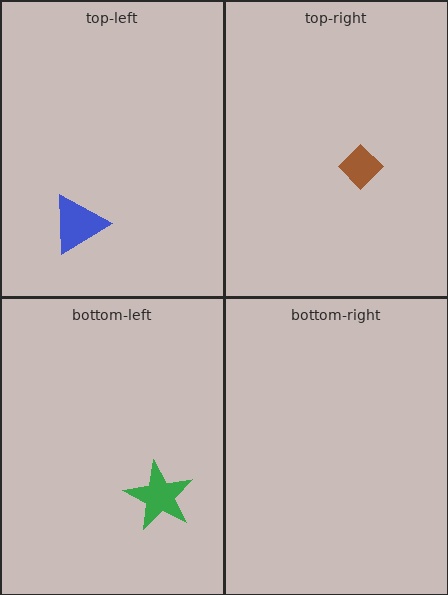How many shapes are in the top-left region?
1.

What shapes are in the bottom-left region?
The green star.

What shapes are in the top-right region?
The brown diamond.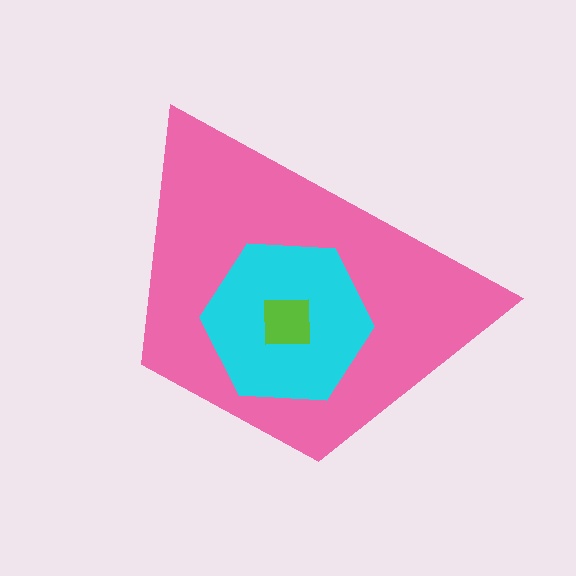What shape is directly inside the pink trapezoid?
The cyan hexagon.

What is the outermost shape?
The pink trapezoid.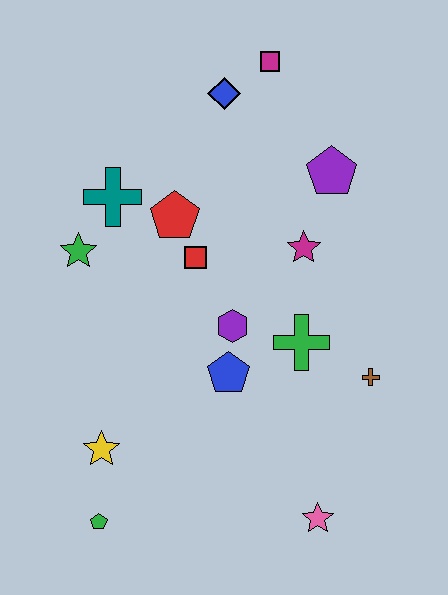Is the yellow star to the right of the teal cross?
No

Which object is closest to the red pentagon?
The red square is closest to the red pentagon.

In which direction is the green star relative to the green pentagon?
The green star is above the green pentagon.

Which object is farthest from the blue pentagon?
The magenta square is farthest from the blue pentagon.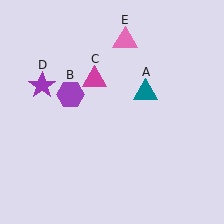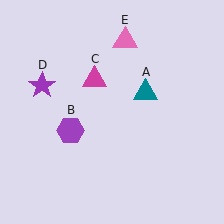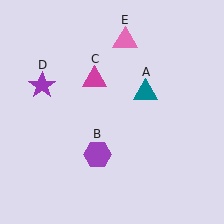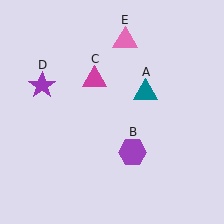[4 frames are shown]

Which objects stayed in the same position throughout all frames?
Teal triangle (object A) and magenta triangle (object C) and purple star (object D) and pink triangle (object E) remained stationary.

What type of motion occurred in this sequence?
The purple hexagon (object B) rotated counterclockwise around the center of the scene.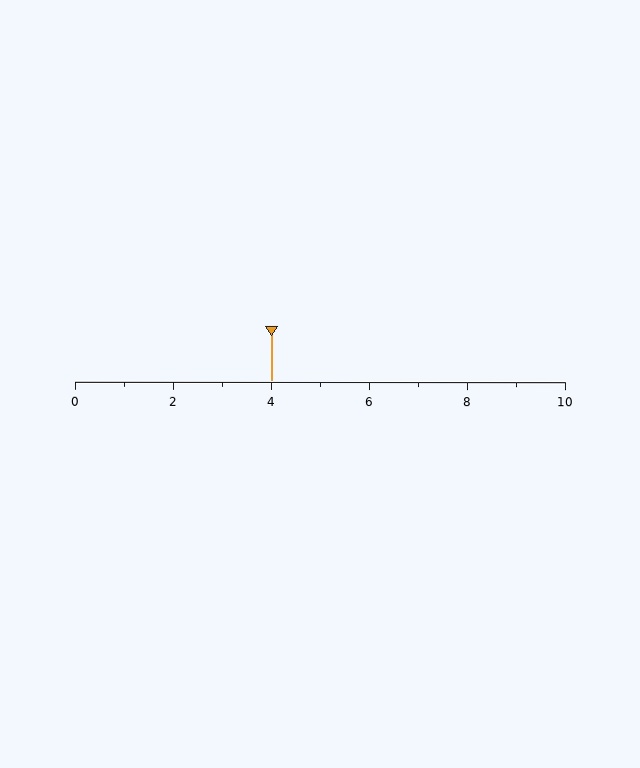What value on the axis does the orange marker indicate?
The marker indicates approximately 4.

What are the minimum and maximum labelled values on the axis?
The axis runs from 0 to 10.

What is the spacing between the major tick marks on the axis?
The major ticks are spaced 2 apart.